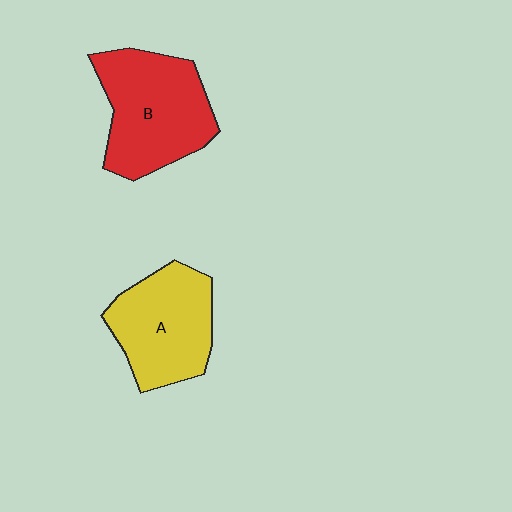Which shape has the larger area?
Shape B (red).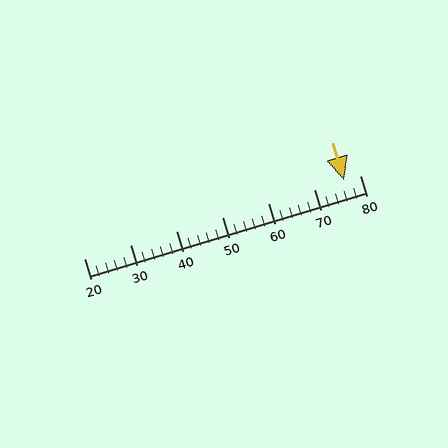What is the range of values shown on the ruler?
The ruler shows values from 20 to 80.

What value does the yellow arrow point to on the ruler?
The yellow arrow points to approximately 77.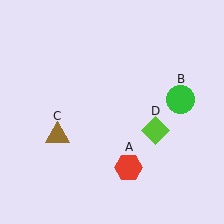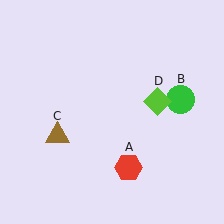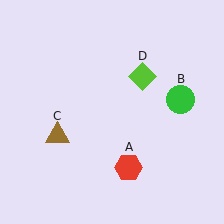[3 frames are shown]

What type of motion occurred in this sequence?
The lime diamond (object D) rotated counterclockwise around the center of the scene.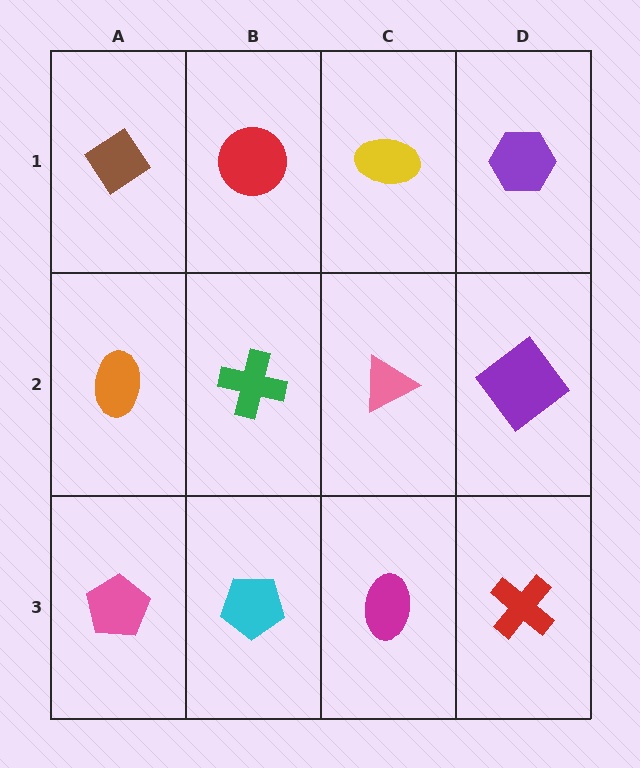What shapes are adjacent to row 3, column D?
A purple diamond (row 2, column D), a magenta ellipse (row 3, column C).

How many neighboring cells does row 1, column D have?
2.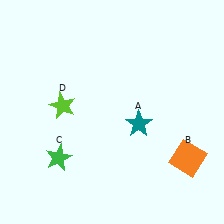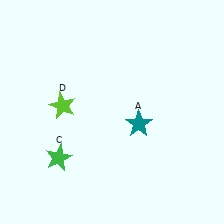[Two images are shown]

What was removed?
The orange square (B) was removed in Image 2.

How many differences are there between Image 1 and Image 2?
There is 1 difference between the two images.